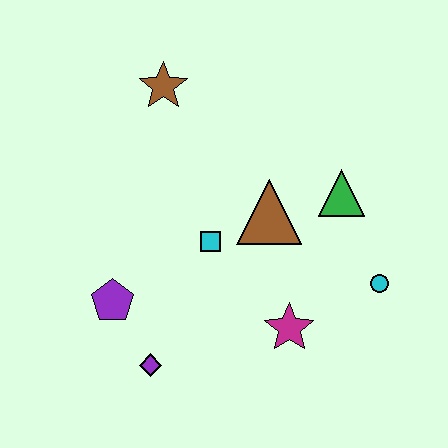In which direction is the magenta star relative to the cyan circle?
The magenta star is to the left of the cyan circle.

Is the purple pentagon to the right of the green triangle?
No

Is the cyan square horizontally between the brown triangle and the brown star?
Yes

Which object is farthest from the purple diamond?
The brown star is farthest from the purple diamond.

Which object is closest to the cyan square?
The brown triangle is closest to the cyan square.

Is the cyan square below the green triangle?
Yes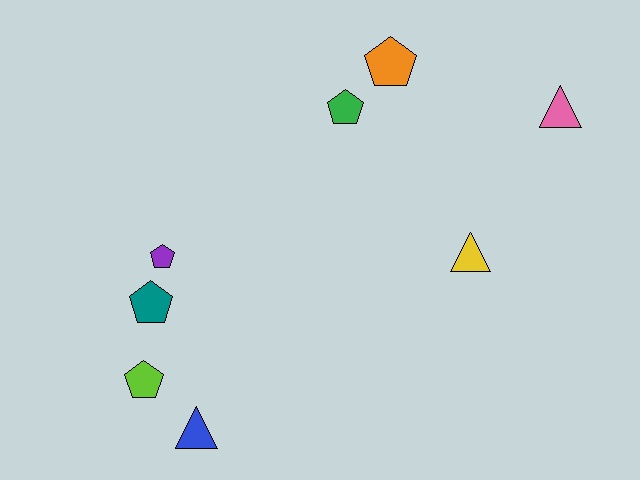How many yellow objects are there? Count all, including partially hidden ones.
There is 1 yellow object.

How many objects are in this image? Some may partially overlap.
There are 8 objects.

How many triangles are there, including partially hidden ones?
There are 3 triangles.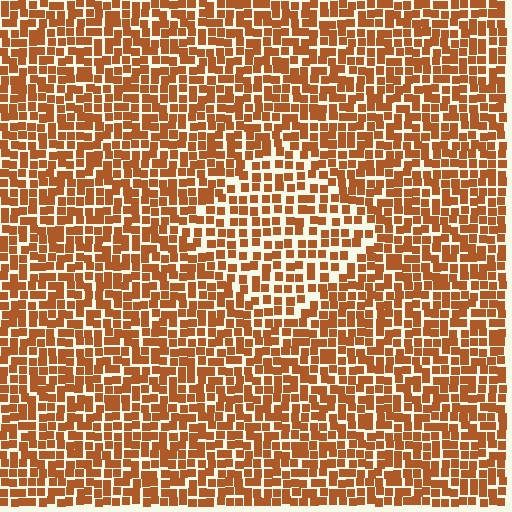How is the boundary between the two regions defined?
The boundary is defined by a change in element density (approximately 1.5x ratio). All elements are the same color, size, and shape.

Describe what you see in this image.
The image contains small brown elements arranged at two different densities. A diamond-shaped region is visible where the elements are less densely packed than the surrounding area.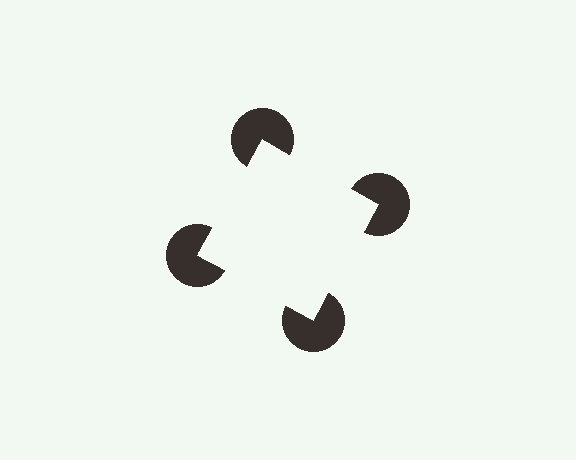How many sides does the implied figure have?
4 sides.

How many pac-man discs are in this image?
There are 4 — one at each vertex of the illusory square.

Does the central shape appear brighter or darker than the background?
It typically appears slightly brighter than the background, even though no actual brightness change is drawn.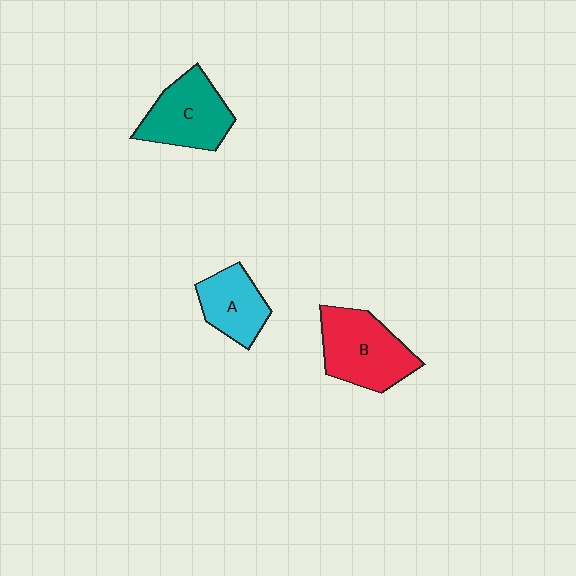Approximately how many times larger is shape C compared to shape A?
Approximately 1.3 times.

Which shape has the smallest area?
Shape A (cyan).